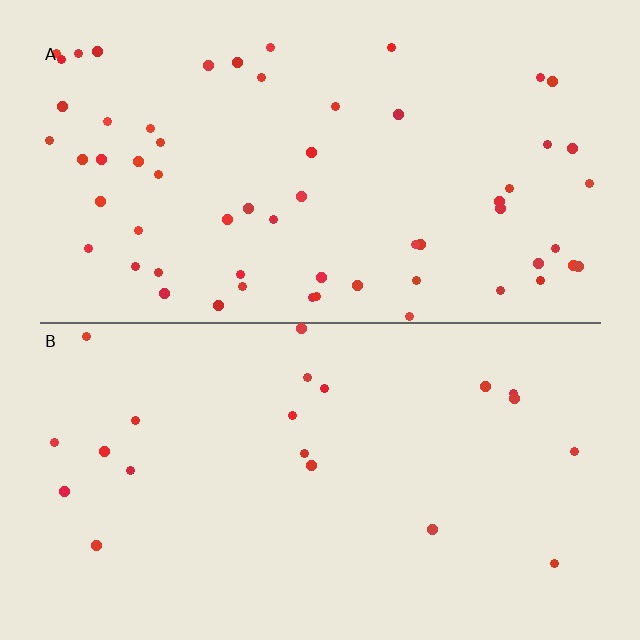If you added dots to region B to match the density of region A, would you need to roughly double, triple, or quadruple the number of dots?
Approximately triple.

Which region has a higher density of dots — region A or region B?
A (the top).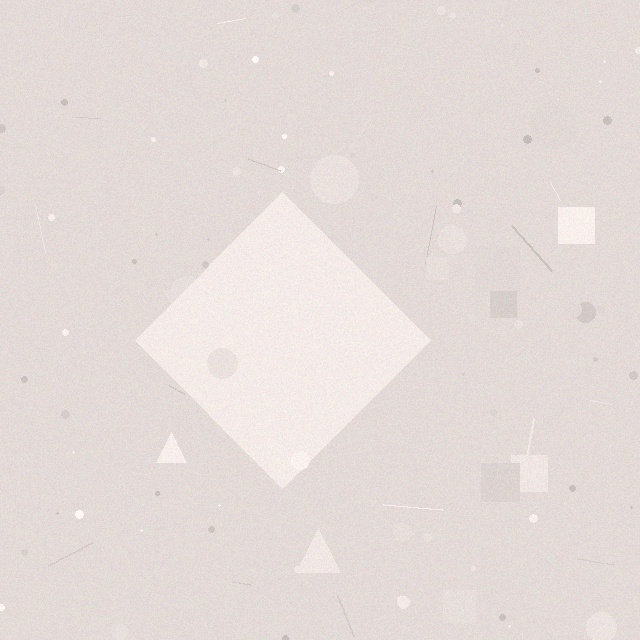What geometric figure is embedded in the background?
A diamond is embedded in the background.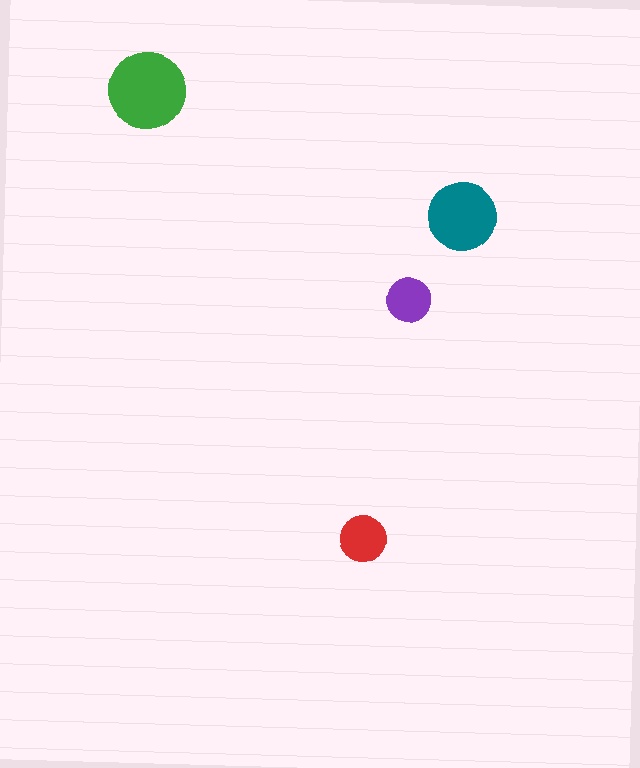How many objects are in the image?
There are 4 objects in the image.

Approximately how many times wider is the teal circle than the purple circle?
About 1.5 times wider.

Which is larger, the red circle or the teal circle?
The teal one.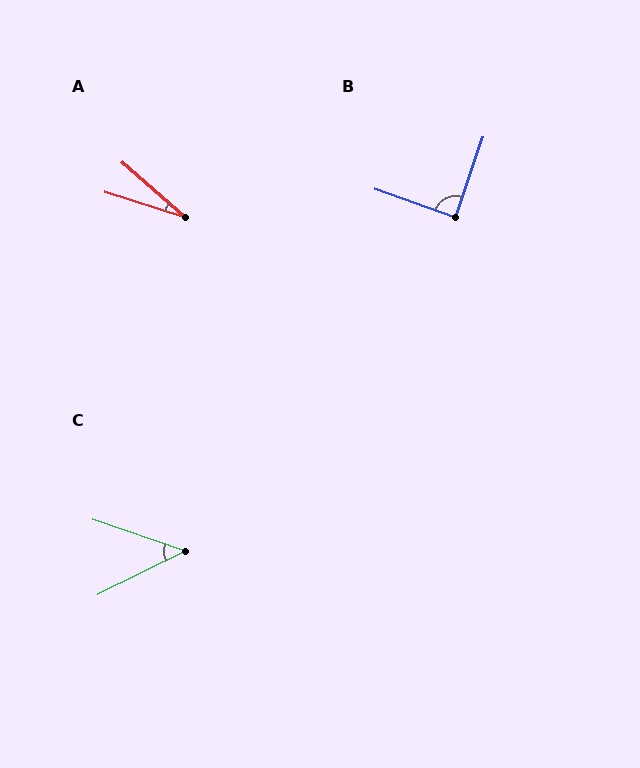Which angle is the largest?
B, at approximately 89 degrees.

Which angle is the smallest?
A, at approximately 23 degrees.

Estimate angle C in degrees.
Approximately 45 degrees.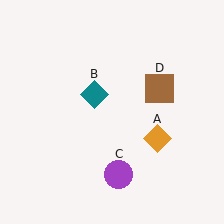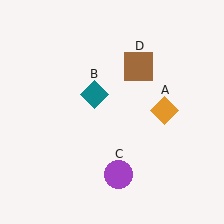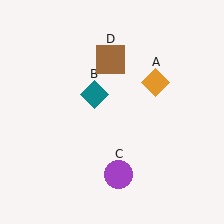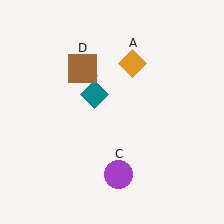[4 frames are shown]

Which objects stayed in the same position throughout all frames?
Teal diamond (object B) and purple circle (object C) remained stationary.